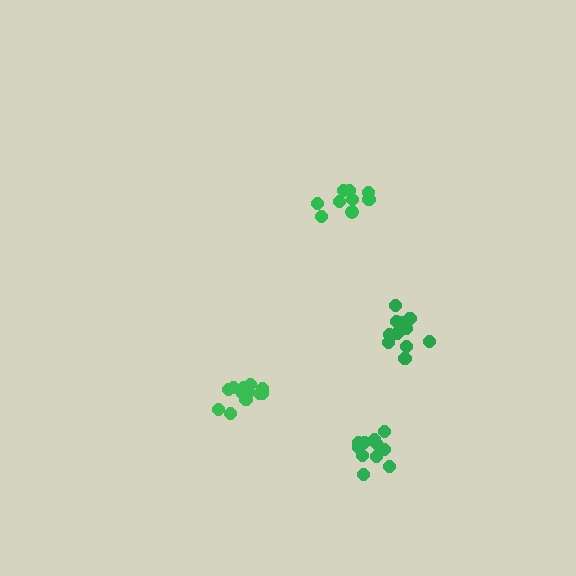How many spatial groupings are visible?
There are 4 spatial groupings.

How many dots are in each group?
Group 1: 9 dots, Group 2: 12 dots, Group 3: 12 dots, Group 4: 11 dots (44 total).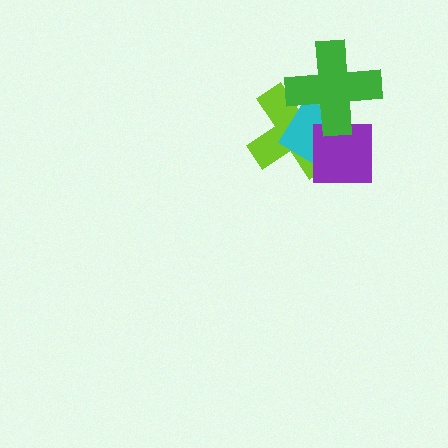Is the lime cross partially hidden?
Yes, it is partially covered by another shape.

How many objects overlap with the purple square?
3 objects overlap with the purple square.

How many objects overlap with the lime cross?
3 objects overlap with the lime cross.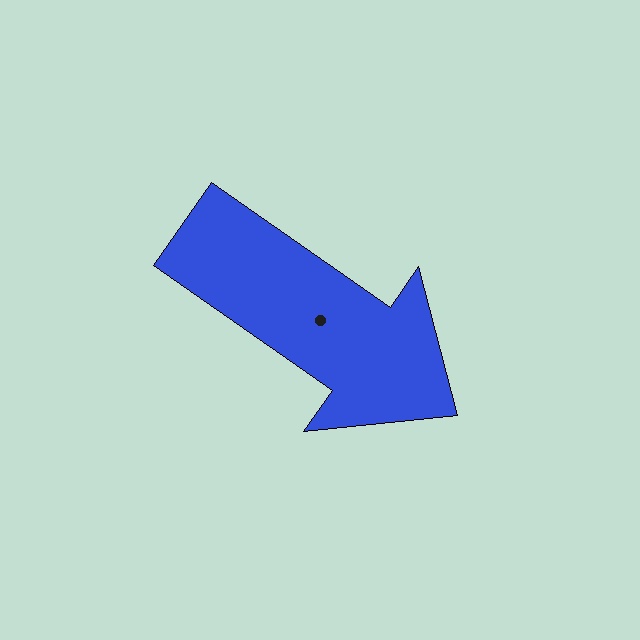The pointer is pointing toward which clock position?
Roughly 4 o'clock.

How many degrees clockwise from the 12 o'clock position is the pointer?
Approximately 125 degrees.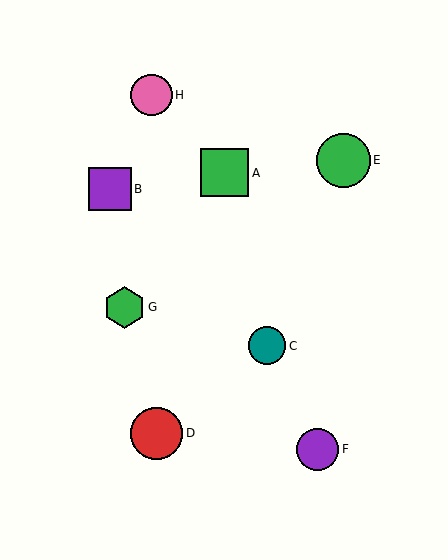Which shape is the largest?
The green circle (labeled E) is the largest.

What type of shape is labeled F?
Shape F is a purple circle.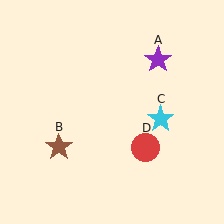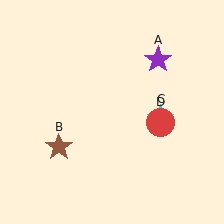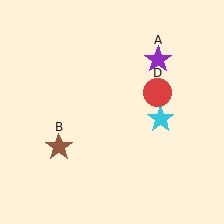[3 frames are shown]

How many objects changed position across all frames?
1 object changed position: red circle (object D).